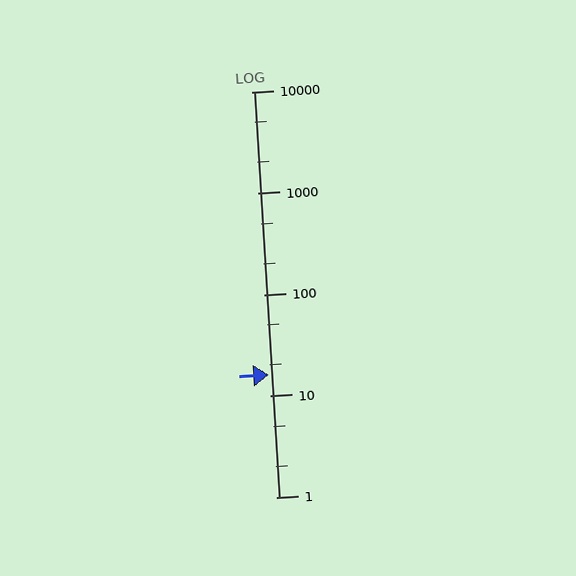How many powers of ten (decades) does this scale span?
The scale spans 4 decades, from 1 to 10000.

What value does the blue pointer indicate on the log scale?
The pointer indicates approximately 16.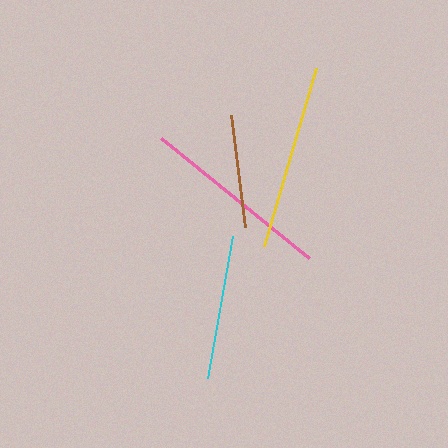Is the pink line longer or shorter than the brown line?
The pink line is longer than the brown line.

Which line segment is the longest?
The pink line is the longest at approximately 191 pixels.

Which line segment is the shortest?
The brown line is the shortest at approximately 113 pixels.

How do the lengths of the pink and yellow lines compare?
The pink and yellow lines are approximately the same length.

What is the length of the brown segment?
The brown segment is approximately 113 pixels long.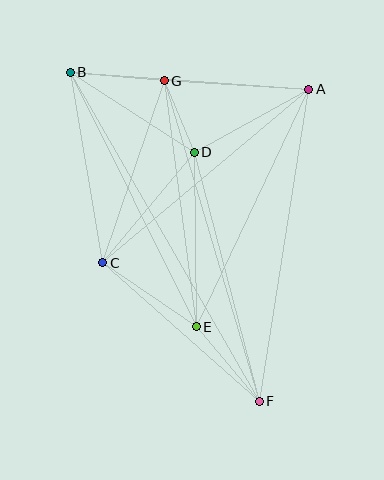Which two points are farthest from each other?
Points B and F are farthest from each other.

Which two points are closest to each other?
Points D and G are closest to each other.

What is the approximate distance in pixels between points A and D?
The distance between A and D is approximately 131 pixels.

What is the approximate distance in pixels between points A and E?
The distance between A and E is approximately 263 pixels.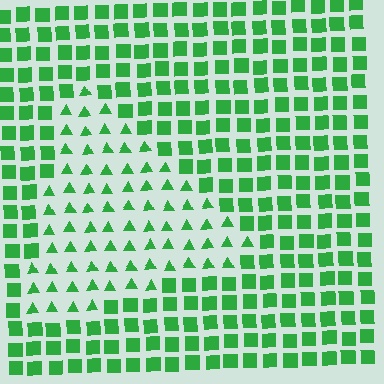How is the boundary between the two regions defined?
The boundary is defined by a change in element shape: triangles inside vs. squares outside. All elements share the same color and spacing.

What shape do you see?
I see a triangle.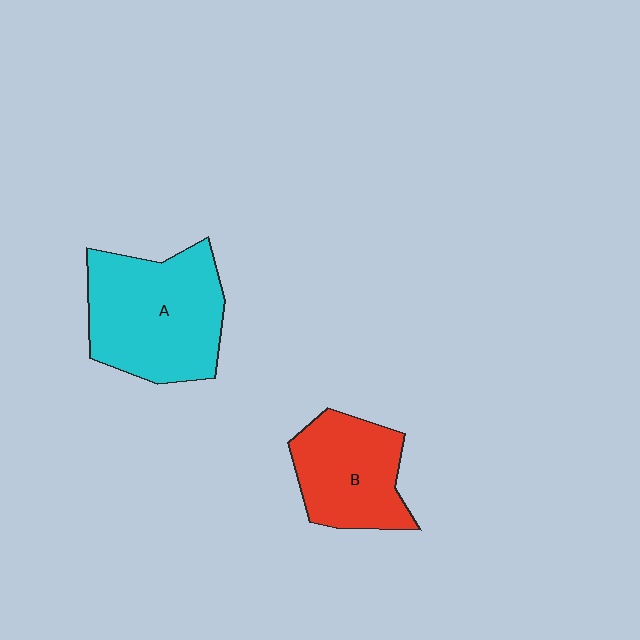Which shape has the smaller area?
Shape B (red).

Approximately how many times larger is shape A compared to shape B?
Approximately 1.4 times.